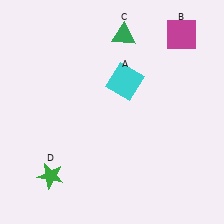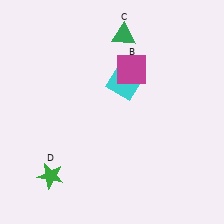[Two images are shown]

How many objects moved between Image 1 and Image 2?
1 object moved between the two images.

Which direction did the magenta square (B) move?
The magenta square (B) moved left.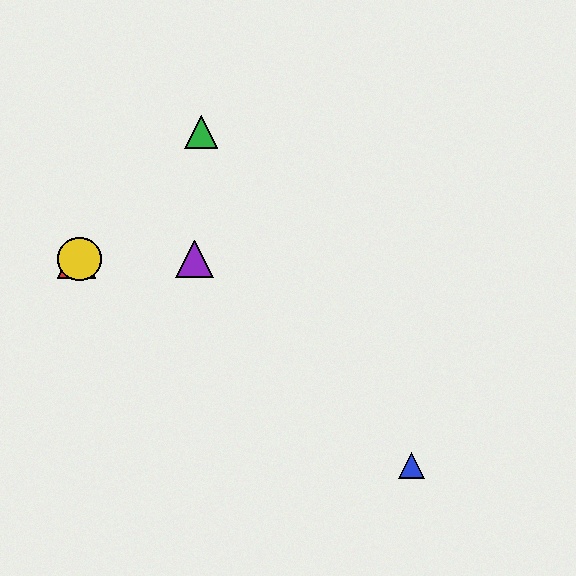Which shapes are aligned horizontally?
The red triangle, the yellow circle, the purple triangle are aligned horizontally.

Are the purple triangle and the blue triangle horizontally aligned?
No, the purple triangle is at y≈259 and the blue triangle is at y≈465.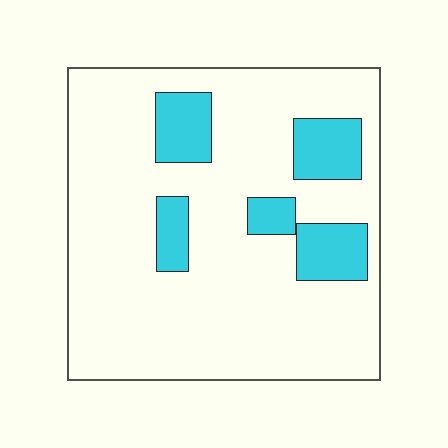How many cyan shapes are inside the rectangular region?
5.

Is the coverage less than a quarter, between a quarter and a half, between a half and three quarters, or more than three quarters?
Less than a quarter.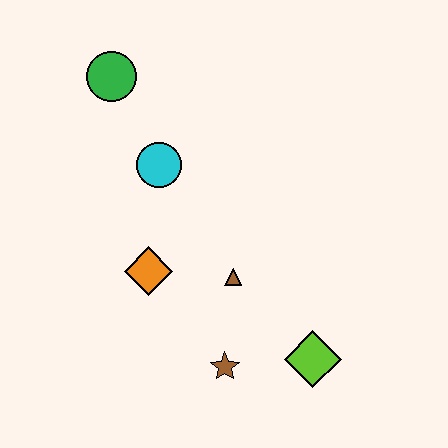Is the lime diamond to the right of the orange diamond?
Yes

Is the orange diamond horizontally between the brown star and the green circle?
Yes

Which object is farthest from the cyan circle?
The lime diamond is farthest from the cyan circle.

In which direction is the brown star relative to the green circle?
The brown star is below the green circle.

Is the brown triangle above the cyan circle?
No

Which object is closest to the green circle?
The cyan circle is closest to the green circle.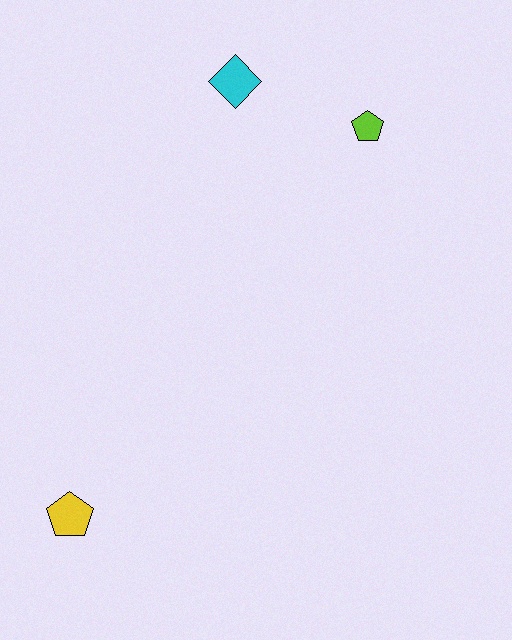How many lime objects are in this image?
There is 1 lime object.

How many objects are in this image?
There are 3 objects.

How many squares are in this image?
There are no squares.